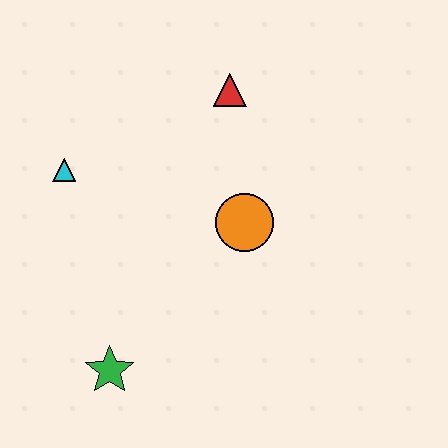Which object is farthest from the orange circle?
The green star is farthest from the orange circle.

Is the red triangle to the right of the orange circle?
No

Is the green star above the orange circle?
No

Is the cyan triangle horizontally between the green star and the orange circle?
No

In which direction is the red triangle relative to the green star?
The red triangle is above the green star.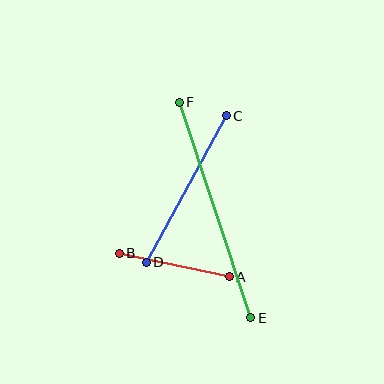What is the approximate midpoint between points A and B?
The midpoint is at approximately (174, 265) pixels.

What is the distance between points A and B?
The distance is approximately 112 pixels.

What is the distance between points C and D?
The distance is approximately 167 pixels.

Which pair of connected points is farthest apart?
Points E and F are farthest apart.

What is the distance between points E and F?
The distance is approximately 227 pixels.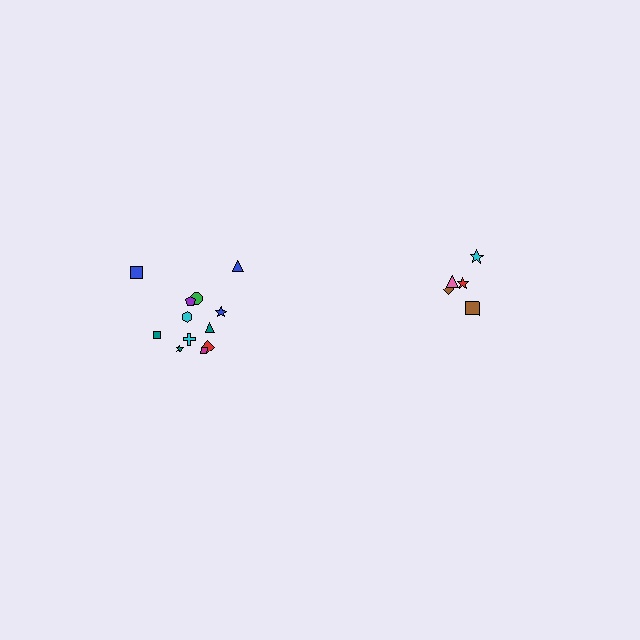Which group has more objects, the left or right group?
The left group.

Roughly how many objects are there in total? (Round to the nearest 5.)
Roughly 15 objects in total.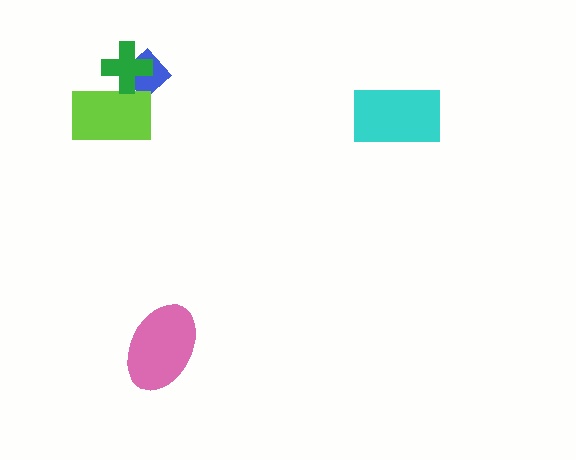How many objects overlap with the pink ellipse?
0 objects overlap with the pink ellipse.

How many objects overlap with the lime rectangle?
2 objects overlap with the lime rectangle.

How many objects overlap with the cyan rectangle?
0 objects overlap with the cyan rectangle.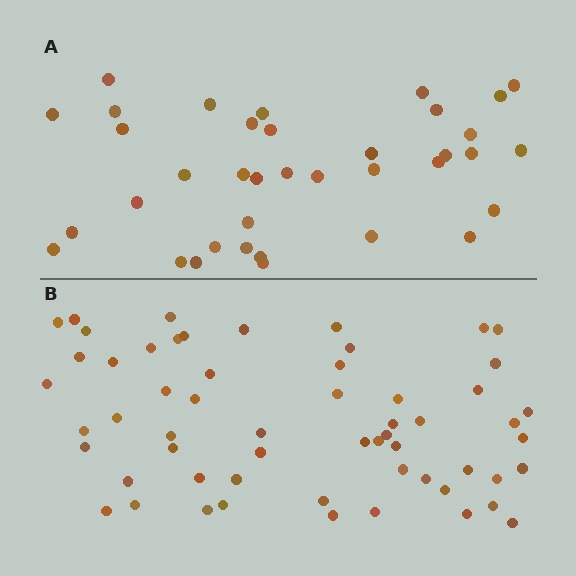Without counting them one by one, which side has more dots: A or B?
Region B (the bottom region) has more dots.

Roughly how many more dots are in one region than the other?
Region B has approximately 20 more dots than region A.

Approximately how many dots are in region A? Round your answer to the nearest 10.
About 40 dots. (The exact count is 37, which rounds to 40.)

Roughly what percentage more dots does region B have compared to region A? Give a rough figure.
About 55% more.